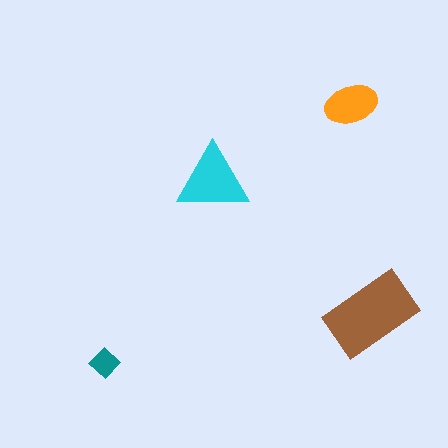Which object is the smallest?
The teal diamond.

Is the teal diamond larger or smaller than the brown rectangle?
Smaller.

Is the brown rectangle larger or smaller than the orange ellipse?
Larger.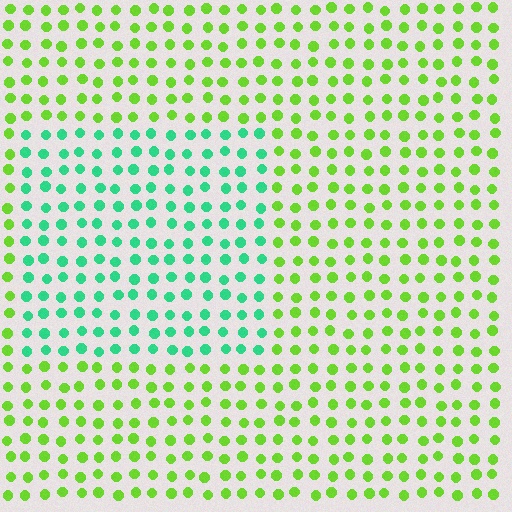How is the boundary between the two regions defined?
The boundary is defined purely by a slight shift in hue (about 54 degrees). Spacing, size, and orientation are identical on both sides.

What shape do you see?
I see a rectangle.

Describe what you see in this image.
The image is filled with small lime elements in a uniform arrangement. A rectangle-shaped region is visible where the elements are tinted to a slightly different hue, forming a subtle color boundary.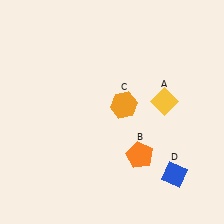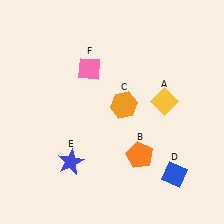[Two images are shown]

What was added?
A blue star (E), a pink diamond (F) were added in Image 2.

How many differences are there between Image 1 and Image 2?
There are 2 differences between the two images.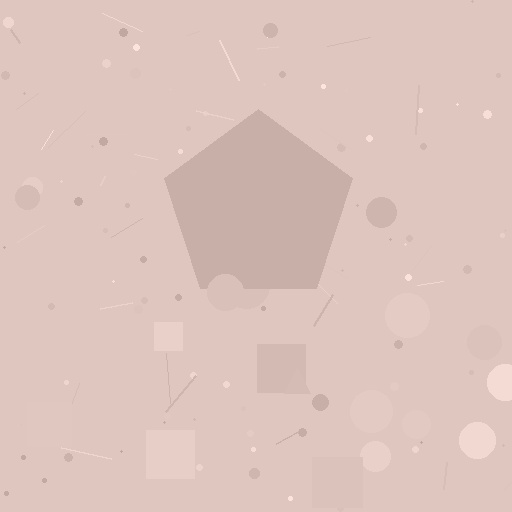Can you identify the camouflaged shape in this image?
The camouflaged shape is a pentagon.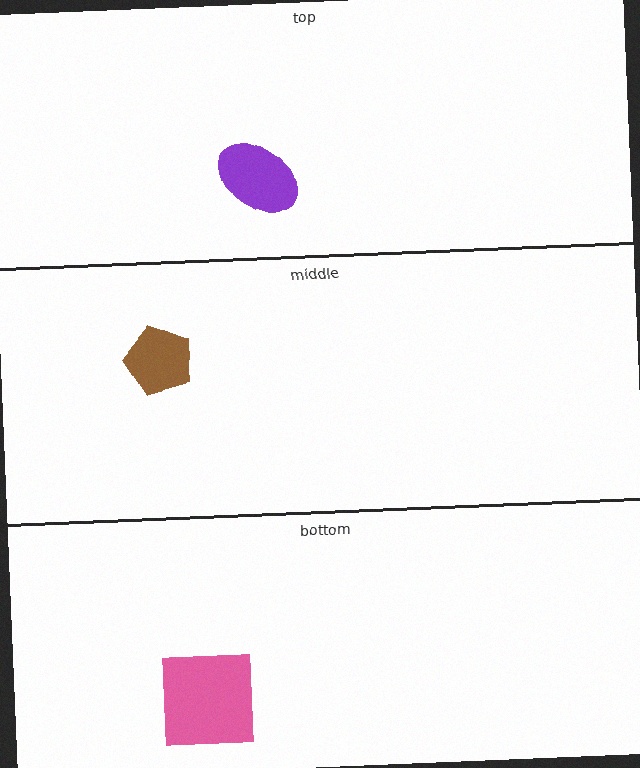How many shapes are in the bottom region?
1.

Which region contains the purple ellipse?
The top region.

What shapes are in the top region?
The purple ellipse.